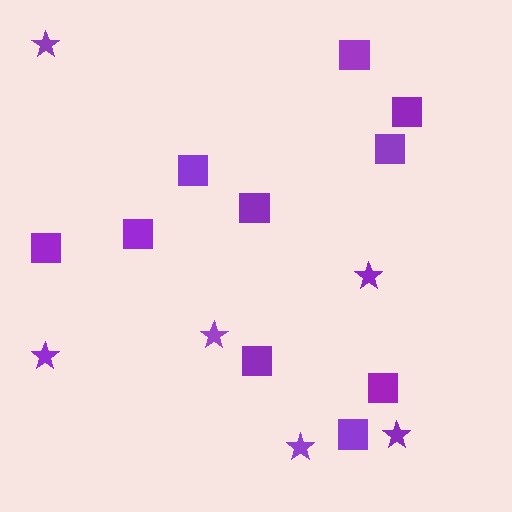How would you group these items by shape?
There are 2 groups: one group of squares (10) and one group of stars (6).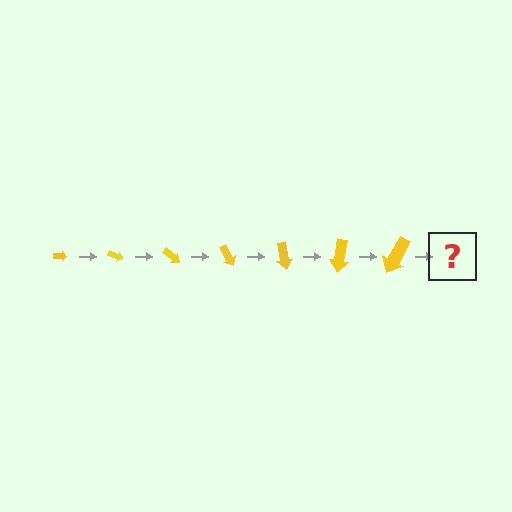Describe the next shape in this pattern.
It should be an arrow, larger than the previous one and rotated 140 degrees from the start.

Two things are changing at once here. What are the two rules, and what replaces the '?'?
The two rules are that the arrow grows larger each step and it rotates 20 degrees each step. The '?' should be an arrow, larger than the previous one and rotated 140 degrees from the start.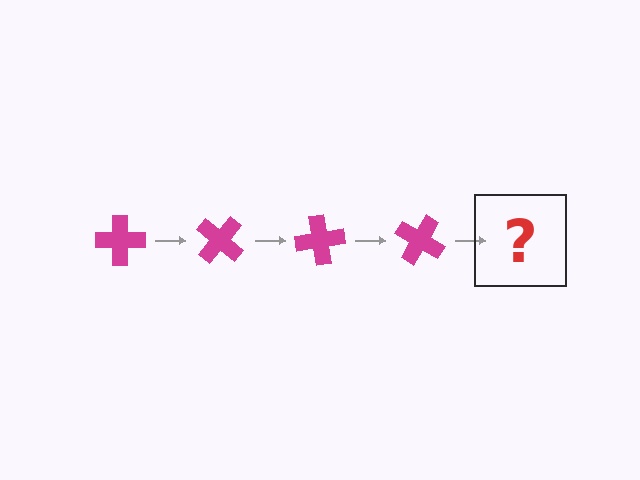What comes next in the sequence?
The next element should be a magenta cross rotated 160 degrees.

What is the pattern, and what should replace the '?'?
The pattern is that the cross rotates 40 degrees each step. The '?' should be a magenta cross rotated 160 degrees.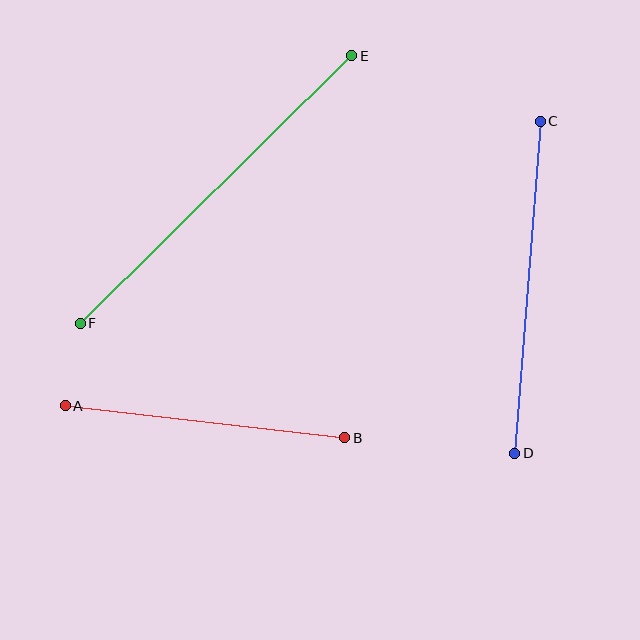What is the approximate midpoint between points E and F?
The midpoint is at approximately (216, 189) pixels.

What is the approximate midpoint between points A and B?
The midpoint is at approximately (205, 422) pixels.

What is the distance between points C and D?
The distance is approximately 333 pixels.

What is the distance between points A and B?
The distance is approximately 281 pixels.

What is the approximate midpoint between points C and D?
The midpoint is at approximately (527, 287) pixels.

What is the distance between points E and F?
The distance is approximately 381 pixels.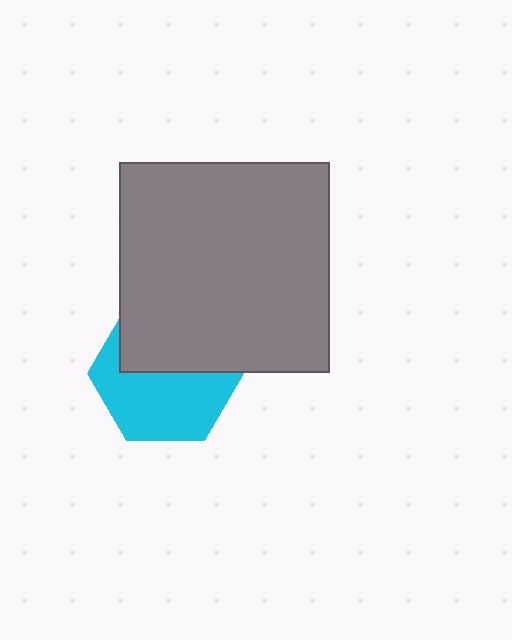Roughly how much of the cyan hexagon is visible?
About half of it is visible (roughly 56%).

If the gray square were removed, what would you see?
You would see the complete cyan hexagon.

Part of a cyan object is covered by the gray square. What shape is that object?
It is a hexagon.